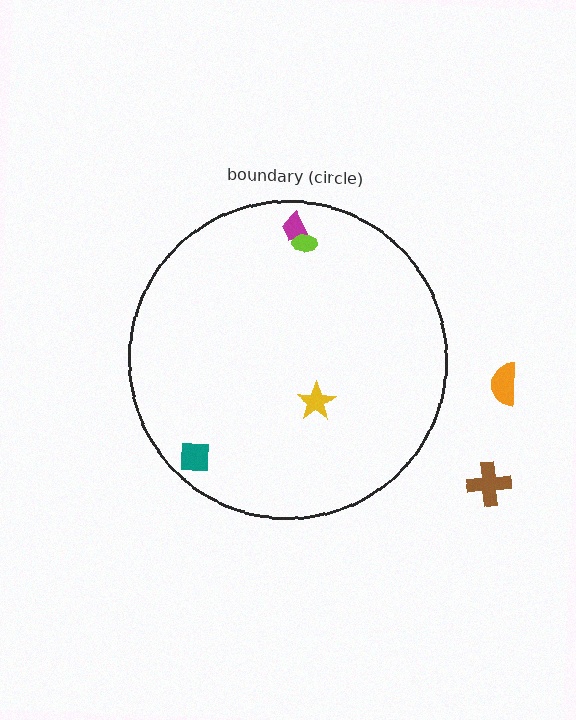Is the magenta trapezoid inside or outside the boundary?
Inside.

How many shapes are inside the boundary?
4 inside, 2 outside.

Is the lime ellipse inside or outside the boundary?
Inside.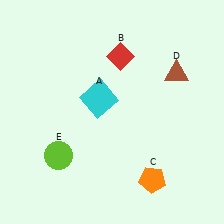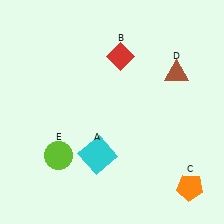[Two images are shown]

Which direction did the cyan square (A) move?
The cyan square (A) moved down.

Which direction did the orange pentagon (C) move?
The orange pentagon (C) moved right.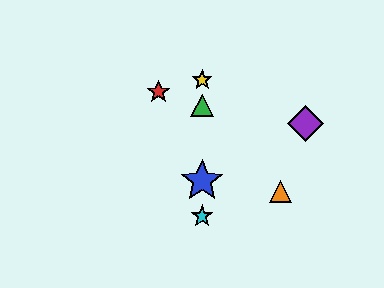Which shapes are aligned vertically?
The blue star, the green triangle, the yellow star, the cyan star are aligned vertically.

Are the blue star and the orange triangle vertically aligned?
No, the blue star is at x≈202 and the orange triangle is at x≈280.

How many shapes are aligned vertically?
4 shapes (the blue star, the green triangle, the yellow star, the cyan star) are aligned vertically.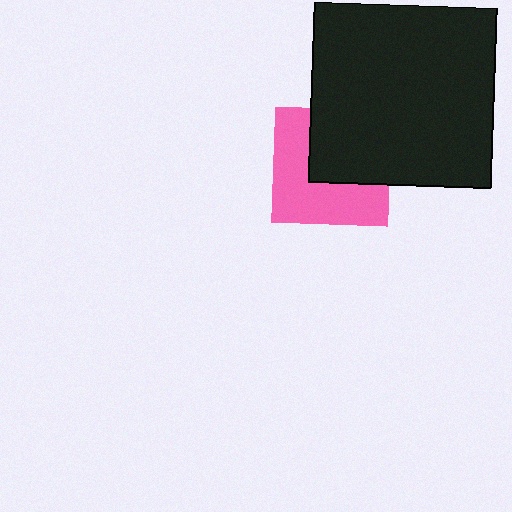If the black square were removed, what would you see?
You would see the complete pink square.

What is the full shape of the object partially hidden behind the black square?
The partially hidden object is a pink square.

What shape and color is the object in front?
The object in front is a black square.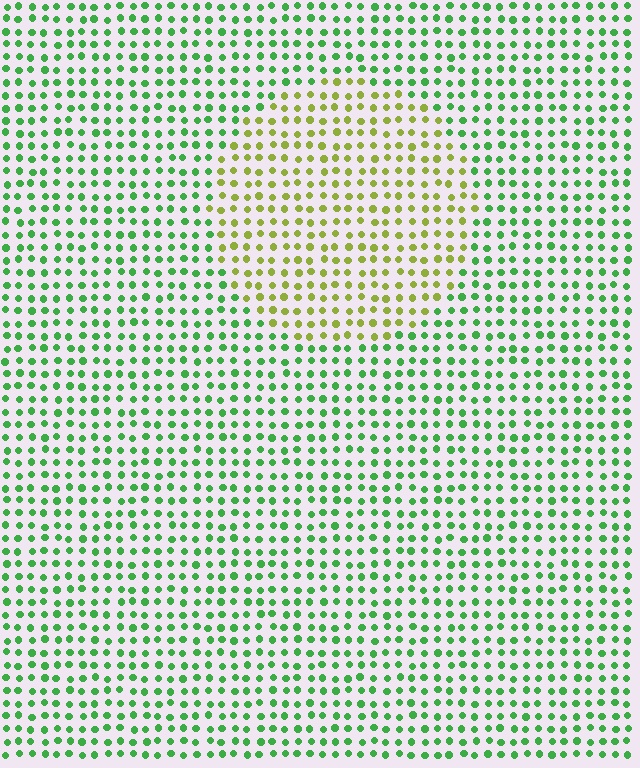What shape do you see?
I see a circle.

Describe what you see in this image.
The image is filled with small green elements in a uniform arrangement. A circle-shaped region is visible where the elements are tinted to a slightly different hue, forming a subtle color boundary.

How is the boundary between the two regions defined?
The boundary is defined purely by a slight shift in hue (about 48 degrees). Spacing, size, and orientation are identical on both sides.